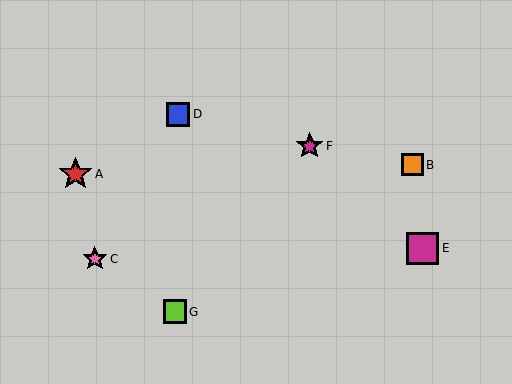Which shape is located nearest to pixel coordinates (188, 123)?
The blue square (labeled D) at (178, 114) is nearest to that location.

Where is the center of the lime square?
The center of the lime square is at (175, 312).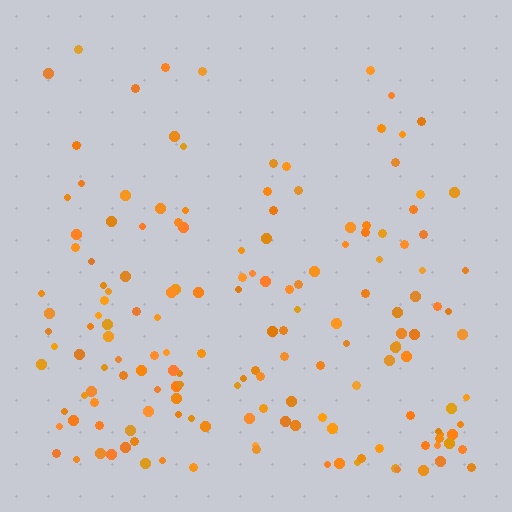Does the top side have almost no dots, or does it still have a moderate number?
Still a moderate number, just noticeably fewer than the bottom.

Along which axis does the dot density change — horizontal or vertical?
Vertical.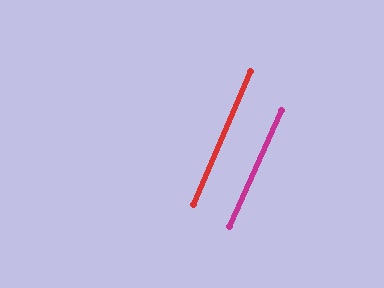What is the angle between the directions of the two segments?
Approximately 1 degree.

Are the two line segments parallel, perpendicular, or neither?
Parallel — their directions differ by only 0.6°.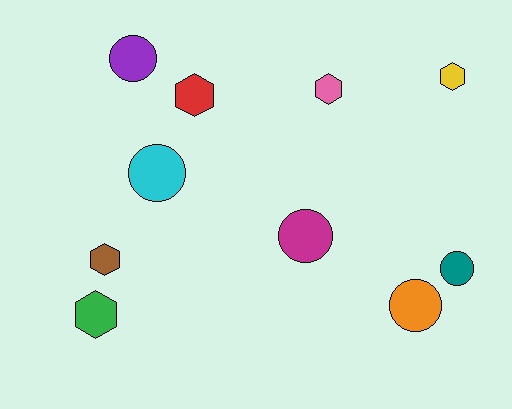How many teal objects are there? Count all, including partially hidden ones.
There is 1 teal object.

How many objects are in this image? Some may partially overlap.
There are 10 objects.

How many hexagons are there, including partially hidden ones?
There are 5 hexagons.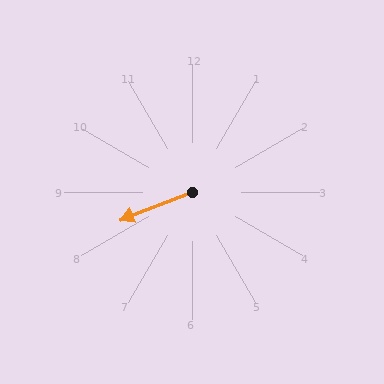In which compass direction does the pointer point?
West.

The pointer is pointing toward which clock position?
Roughly 8 o'clock.